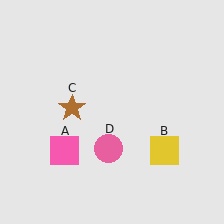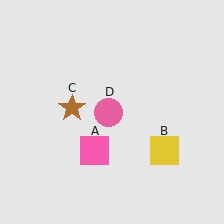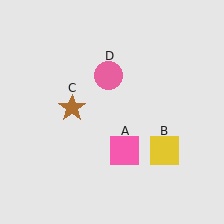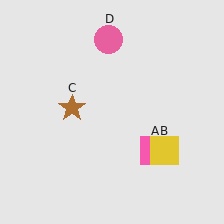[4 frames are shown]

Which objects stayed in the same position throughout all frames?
Yellow square (object B) and brown star (object C) remained stationary.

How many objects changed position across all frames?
2 objects changed position: pink square (object A), pink circle (object D).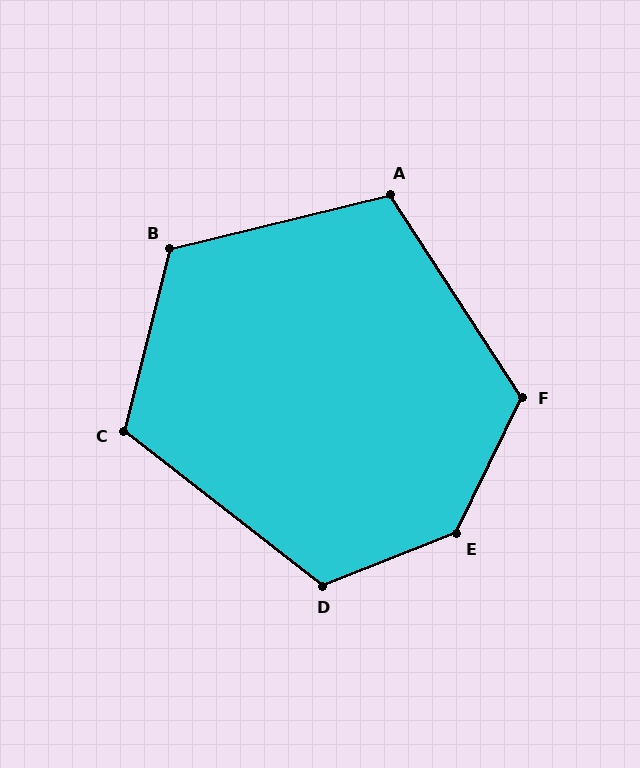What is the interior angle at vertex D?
Approximately 121 degrees (obtuse).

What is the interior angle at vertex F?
Approximately 121 degrees (obtuse).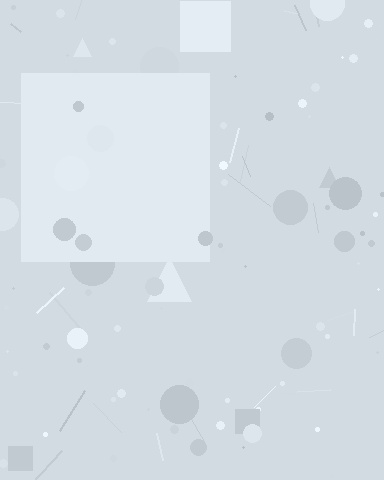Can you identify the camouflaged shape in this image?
The camouflaged shape is a square.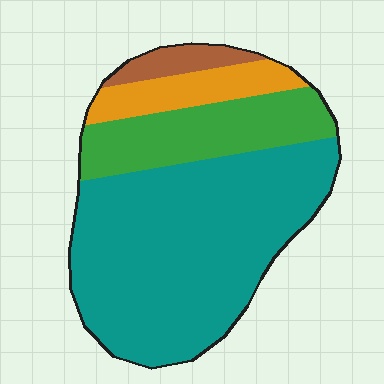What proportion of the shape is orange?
Orange covers about 10% of the shape.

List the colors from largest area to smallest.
From largest to smallest: teal, green, orange, brown.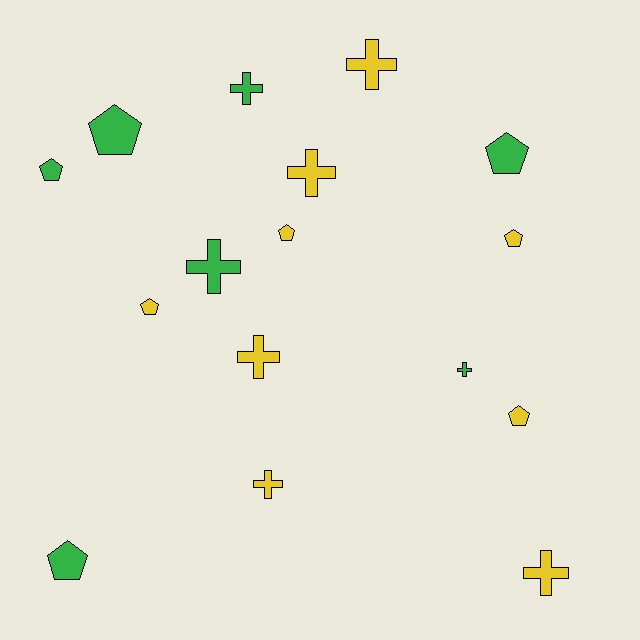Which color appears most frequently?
Yellow, with 9 objects.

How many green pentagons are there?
There are 4 green pentagons.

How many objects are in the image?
There are 16 objects.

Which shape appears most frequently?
Pentagon, with 8 objects.